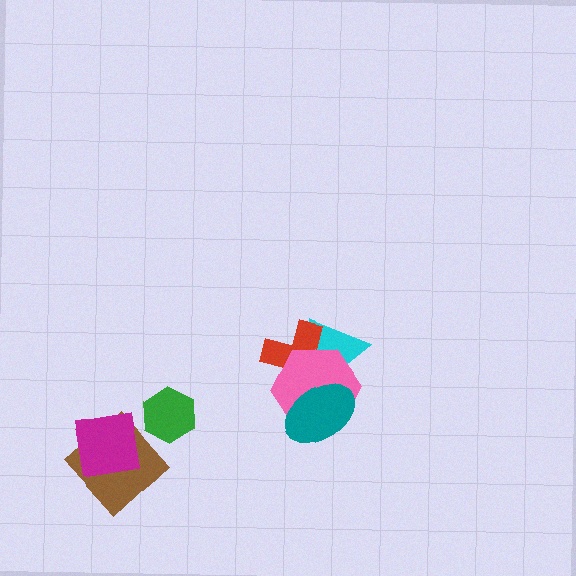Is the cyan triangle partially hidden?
Yes, it is partially covered by another shape.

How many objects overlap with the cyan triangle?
3 objects overlap with the cyan triangle.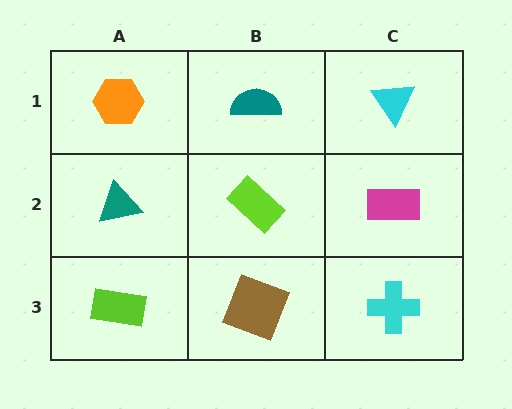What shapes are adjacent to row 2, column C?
A cyan triangle (row 1, column C), a cyan cross (row 3, column C), a lime rectangle (row 2, column B).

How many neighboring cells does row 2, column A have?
3.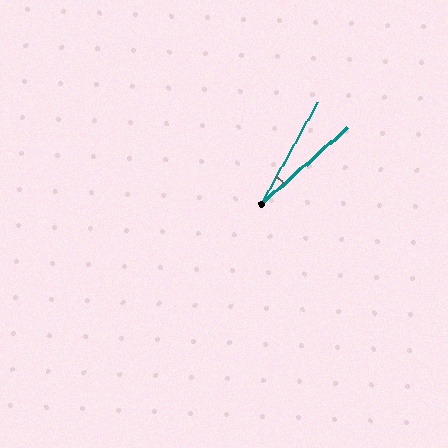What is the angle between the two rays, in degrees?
Approximately 20 degrees.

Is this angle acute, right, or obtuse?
It is acute.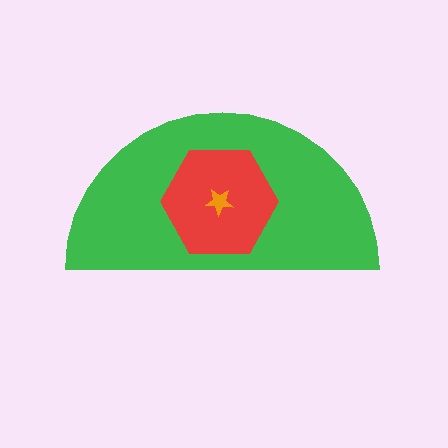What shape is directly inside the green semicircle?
The red hexagon.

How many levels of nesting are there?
3.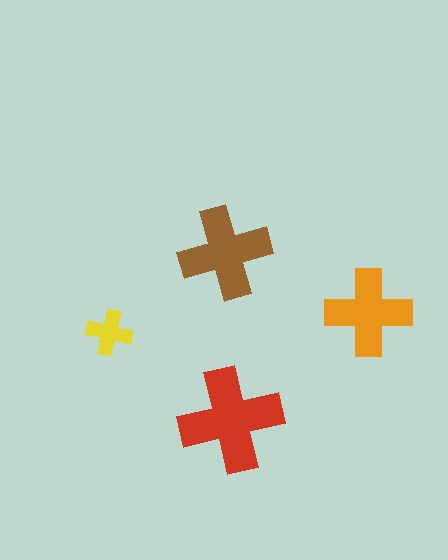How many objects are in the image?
There are 4 objects in the image.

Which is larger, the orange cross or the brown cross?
The brown one.